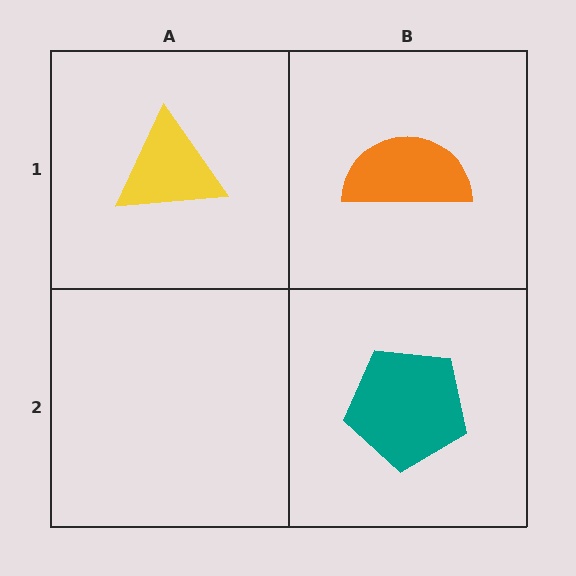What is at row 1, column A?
A yellow triangle.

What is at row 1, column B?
An orange semicircle.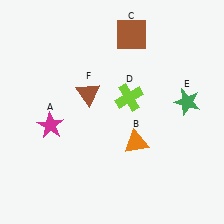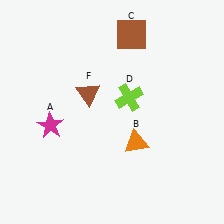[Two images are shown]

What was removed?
The green star (E) was removed in Image 2.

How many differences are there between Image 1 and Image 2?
There is 1 difference between the two images.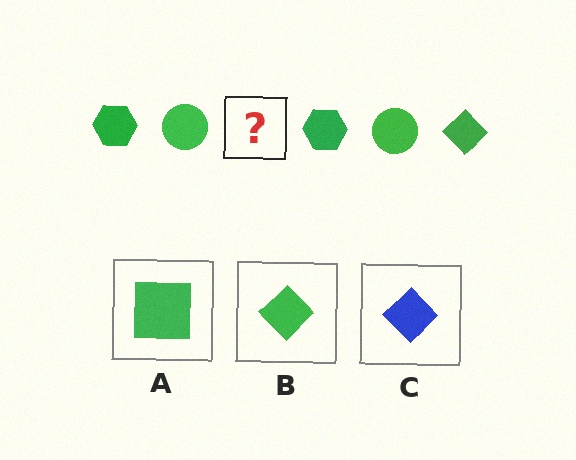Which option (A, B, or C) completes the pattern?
B.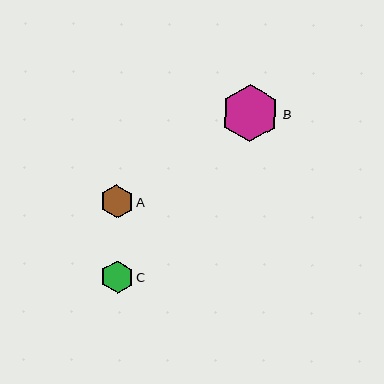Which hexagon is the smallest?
Hexagon C is the smallest with a size of approximately 32 pixels.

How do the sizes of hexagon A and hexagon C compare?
Hexagon A and hexagon C are approximately the same size.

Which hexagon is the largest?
Hexagon B is the largest with a size of approximately 57 pixels.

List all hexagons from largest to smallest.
From largest to smallest: B, A, C.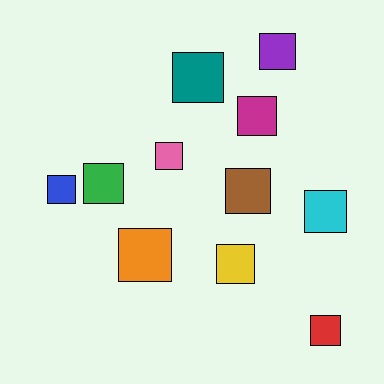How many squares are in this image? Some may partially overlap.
There are 11 squares.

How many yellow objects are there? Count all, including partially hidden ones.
There is 1 yellow object.